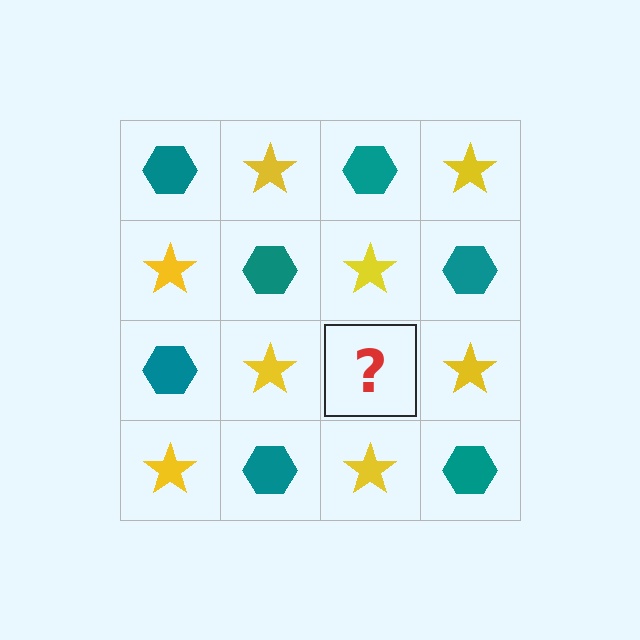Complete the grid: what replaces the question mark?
The question mark should be replaced with a teal hexagon.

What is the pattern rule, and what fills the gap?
The rule is that it alternates teal hexagon and yellow star in a checkerboard pattern. The gap should be filled with a teal hexagon.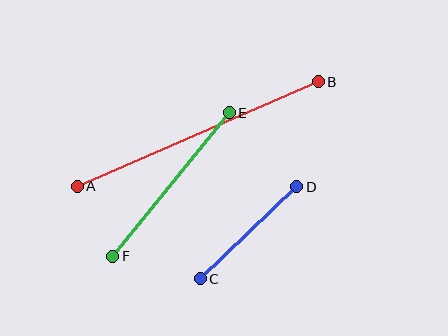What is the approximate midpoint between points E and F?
The midpoint is at approximately (171, 184) pixels.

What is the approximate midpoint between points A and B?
The midpoint is at approximately (198, 134) pixels.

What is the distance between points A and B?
The distance is approximately 262 pixels.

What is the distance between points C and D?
The distance is approximately 133 pixels.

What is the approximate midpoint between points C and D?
The midpoint is at approximately (248, 233) pixels.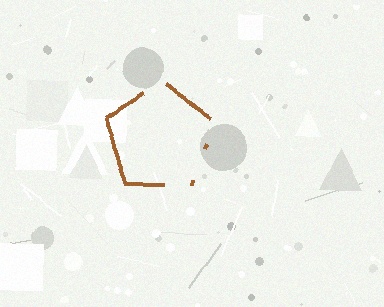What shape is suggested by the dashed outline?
The dashed outline suggests a pentagon.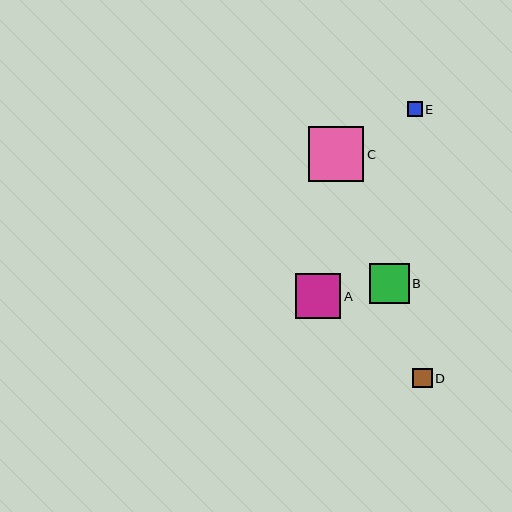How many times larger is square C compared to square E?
Square C is approximately 3.7 times the size of square E.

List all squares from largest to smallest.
From largest to smallest: C, A, B, D, E.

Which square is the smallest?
Square E is the smallest with a size of approximately 15 pixels.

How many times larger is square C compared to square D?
Square C is approximately 2.9 times the size of square D.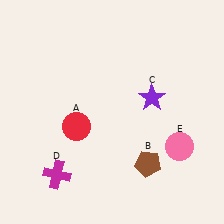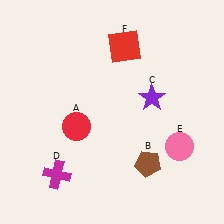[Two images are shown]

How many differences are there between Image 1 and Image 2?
There is 1 difference between the two images.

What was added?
A red square (F) was added in Image 2.